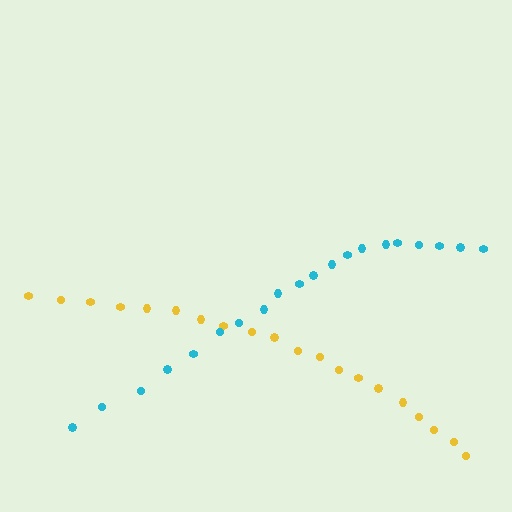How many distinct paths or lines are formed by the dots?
There are 2 distinct paths.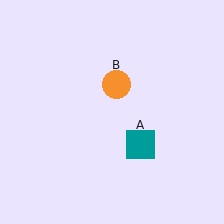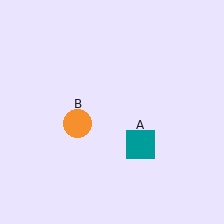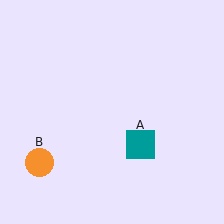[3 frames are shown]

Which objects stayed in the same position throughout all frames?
Teal square (object A) remained stationary.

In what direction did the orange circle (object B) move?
The orange circle (object B) moved down and to the left.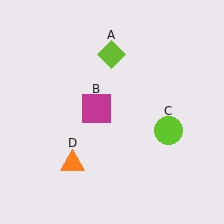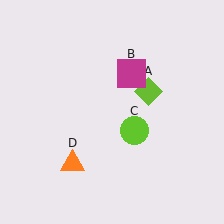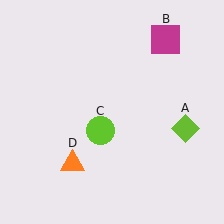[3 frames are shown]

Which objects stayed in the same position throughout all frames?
Orange triangle (object D) remained stationary.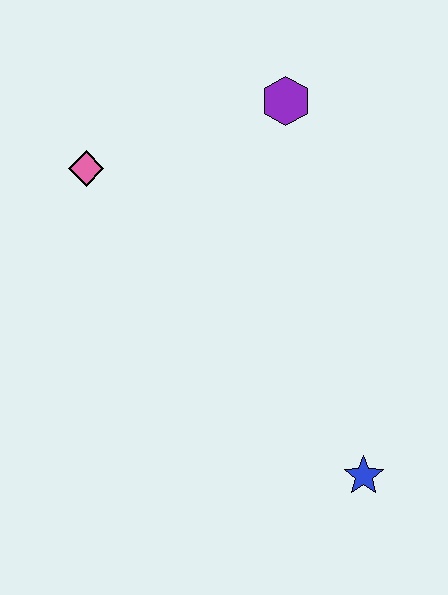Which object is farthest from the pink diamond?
The blue star is farthest from the pink diamond.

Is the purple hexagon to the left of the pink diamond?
No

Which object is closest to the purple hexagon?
The pink diamond is closest to the purple hexagon.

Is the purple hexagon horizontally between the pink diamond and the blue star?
Yes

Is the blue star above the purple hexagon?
No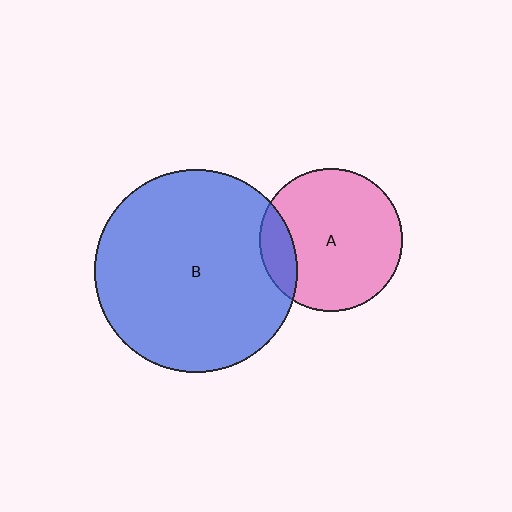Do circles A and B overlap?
Yes.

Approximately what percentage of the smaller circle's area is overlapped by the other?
Approximately 15%.